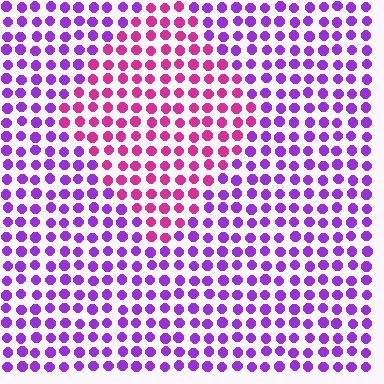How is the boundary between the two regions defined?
The boundary is defined purely by a slight shift in hue (about 44 degrees). Spacing, size, and orientation are identical on both sides.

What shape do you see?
I see a diamond.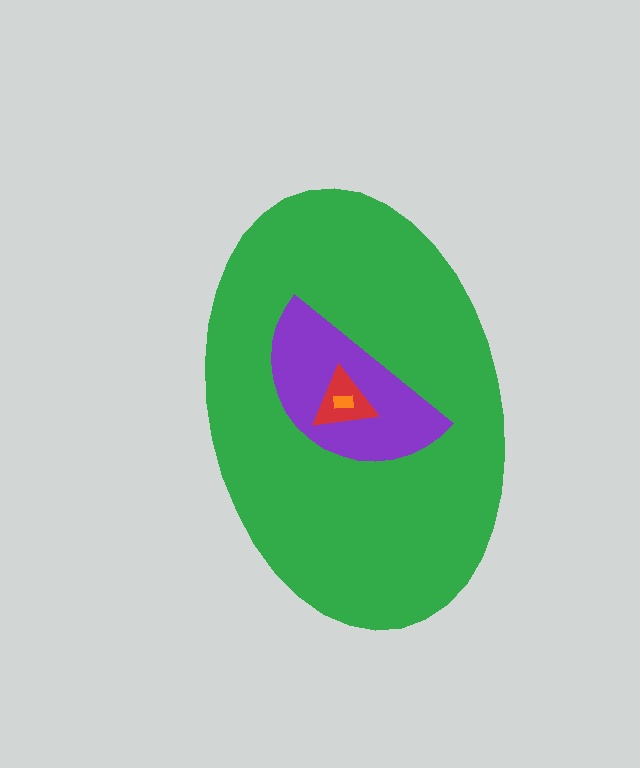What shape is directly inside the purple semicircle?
The red triangle.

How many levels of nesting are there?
4.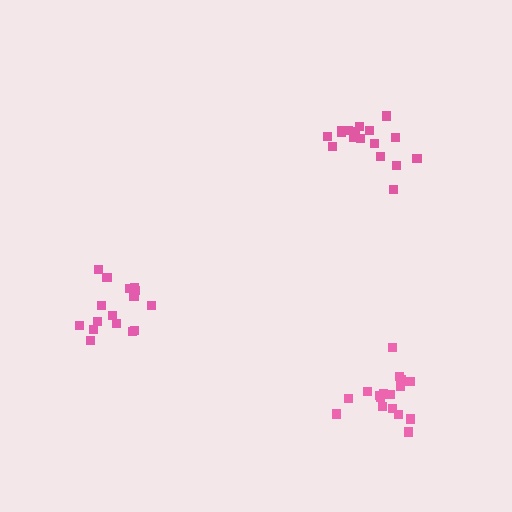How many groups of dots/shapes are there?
There are 3 groups.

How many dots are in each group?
Group 1: 17 dots, Group 2: 16 dots, Group 3: 17 dots (50 total).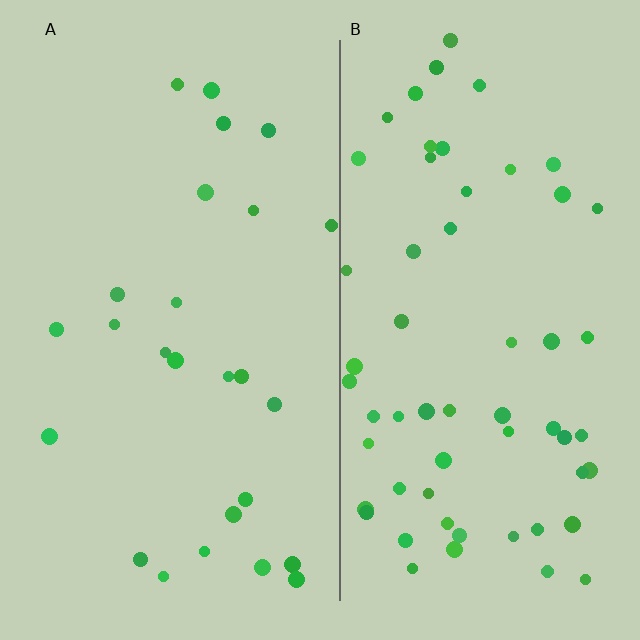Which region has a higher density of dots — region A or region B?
B (the right).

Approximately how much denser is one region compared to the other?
Approximately 2.3× — region B over region A.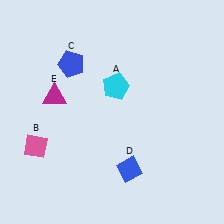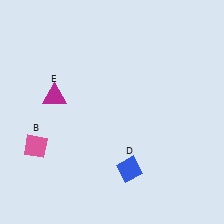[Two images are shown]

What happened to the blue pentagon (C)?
The blue pentagon (C) was removed in Image 2. It was in the top-left area of Image 1.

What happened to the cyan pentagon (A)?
The cyan pentagon (A) was removed in Image 2. It was in the top-right area of Image 1.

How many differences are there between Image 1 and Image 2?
There are 2 differences between the two images.